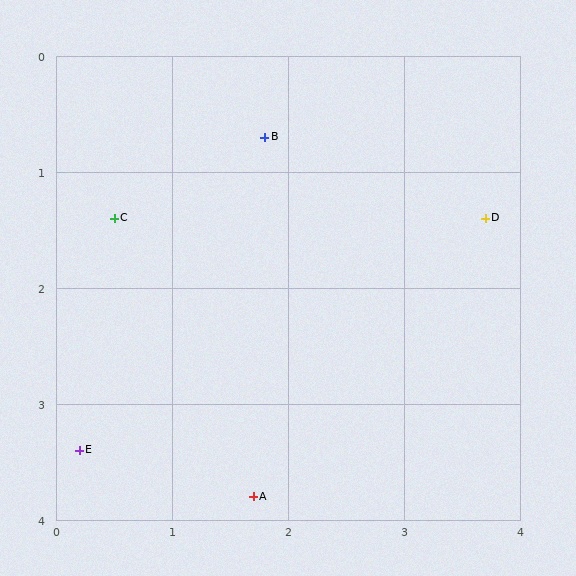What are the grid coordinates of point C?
Point C is at approximately (0.5, 1.4).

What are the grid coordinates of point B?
Point B is at approximately (1.8, 0.7).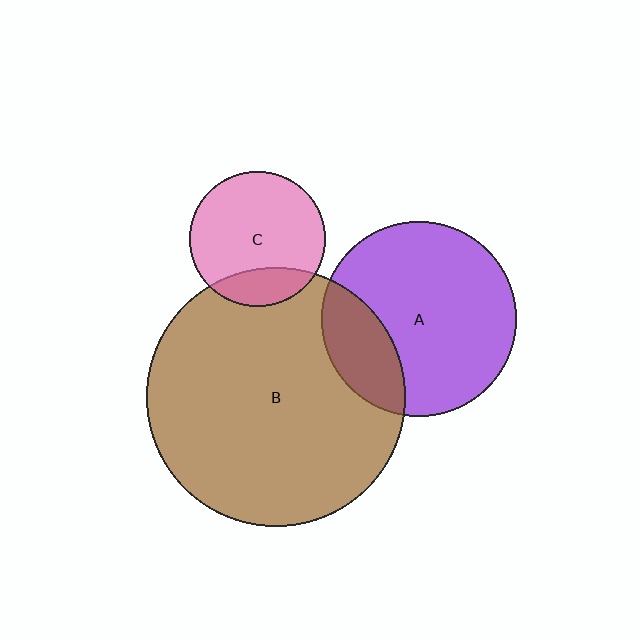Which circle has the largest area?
Circle B (brown).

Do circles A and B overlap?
Yes.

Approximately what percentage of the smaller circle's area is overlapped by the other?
Approximately 25%.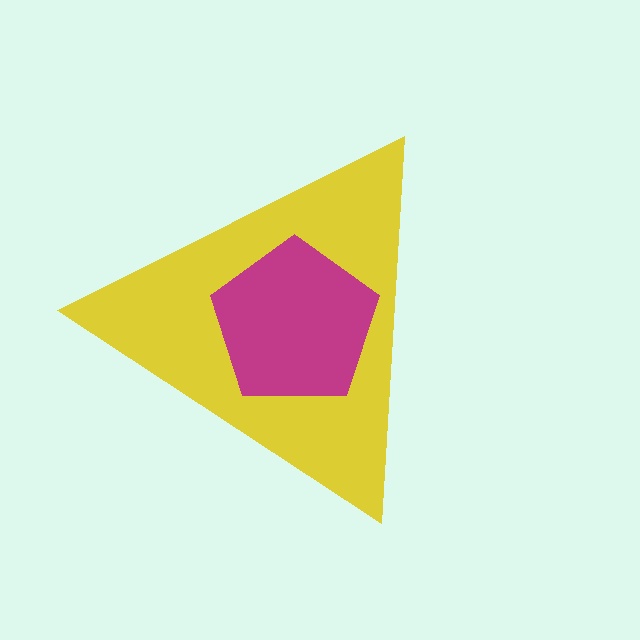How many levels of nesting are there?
2.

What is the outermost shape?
The yellow triangle.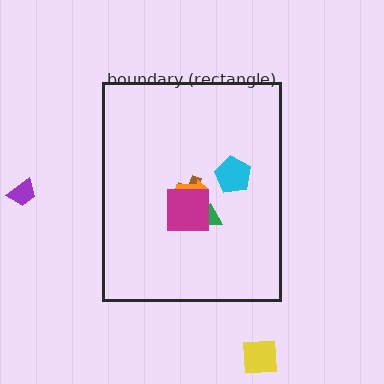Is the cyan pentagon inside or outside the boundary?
Inside.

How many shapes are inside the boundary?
5 inside, 2 outside.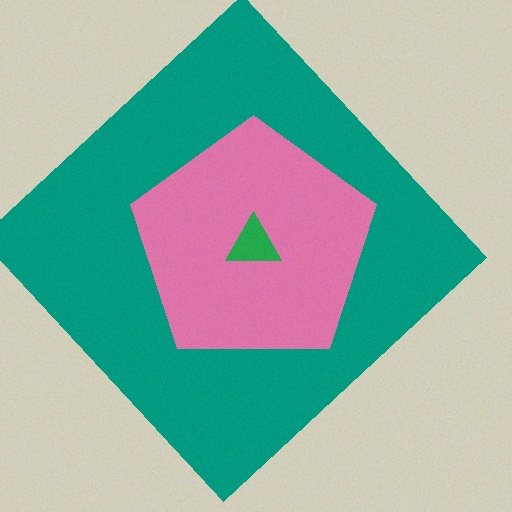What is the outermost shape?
The teal diamond.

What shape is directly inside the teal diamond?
The pink pentagon.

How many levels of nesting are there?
3.